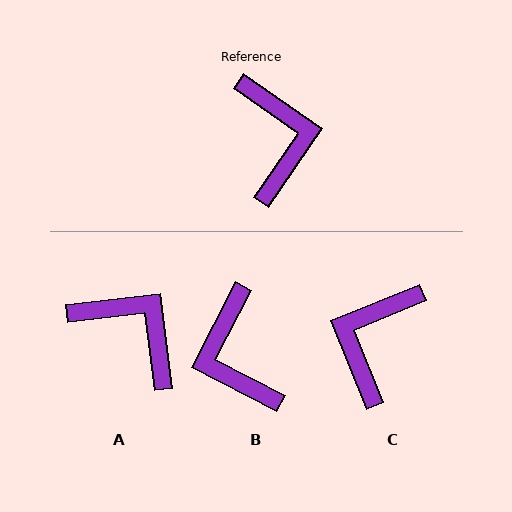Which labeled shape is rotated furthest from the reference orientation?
B, about 172 degrees away.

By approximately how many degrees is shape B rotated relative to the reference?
Approximately 172 degrees clockwise.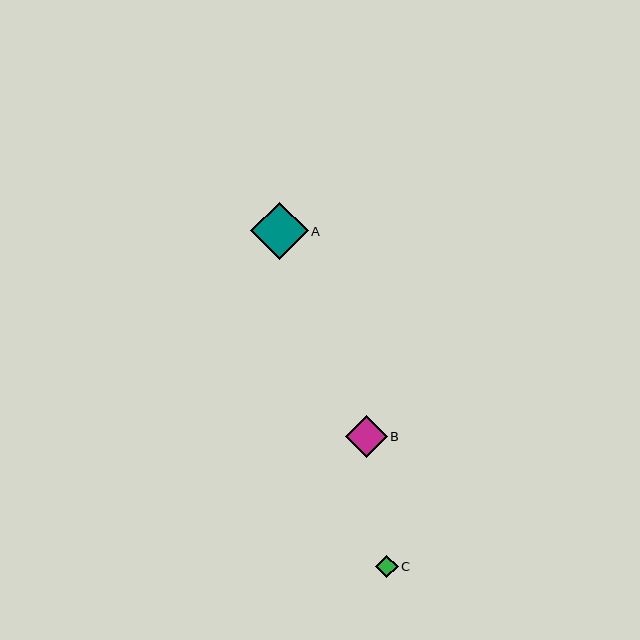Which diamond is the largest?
Diamond A is the largest with a size of approximately 57 pixels.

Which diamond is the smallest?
Diamond C is the smallest with a size of approximately 23 pixels.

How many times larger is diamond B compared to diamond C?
Diamond B is approximately 1.8 times the size of diamond C.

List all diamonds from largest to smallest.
From largest to smallest: A, B, C.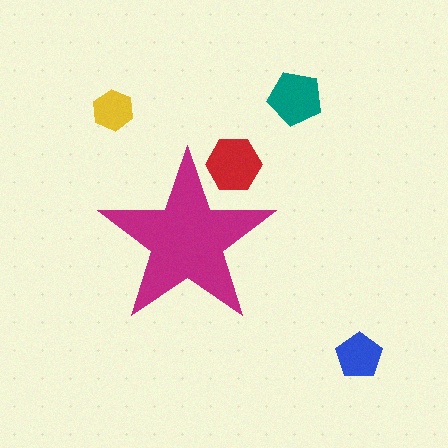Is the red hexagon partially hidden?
Yes, the red hexagon is partially hidden behind the magenta star.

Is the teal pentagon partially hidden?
No, the teal pentagon is fully visible.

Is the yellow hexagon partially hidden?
No, the yellow hexagon is fully visible.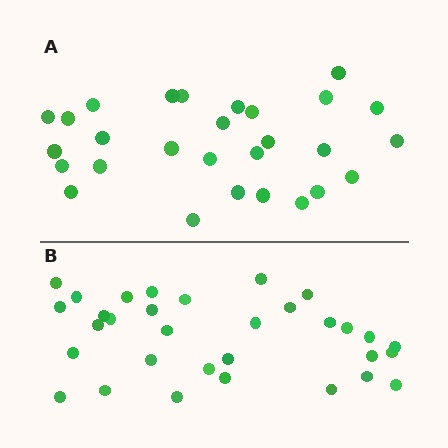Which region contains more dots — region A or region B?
Region B (the bottom region) has more dots.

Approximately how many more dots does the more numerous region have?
Region B has about 4 more dots than region A.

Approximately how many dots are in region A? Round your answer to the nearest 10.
About 30 dots. (The exact count is 28, which rounds to 30.)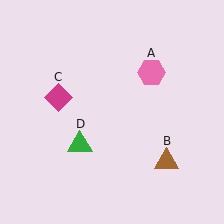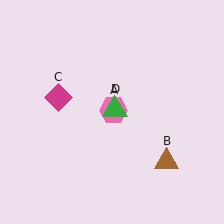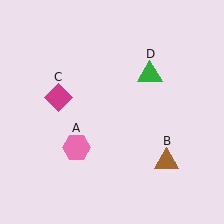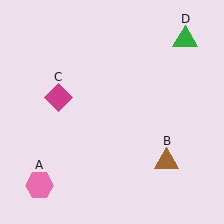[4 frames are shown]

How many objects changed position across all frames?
2 objects changed position: pink hexagon (object A), green triangle (object D).